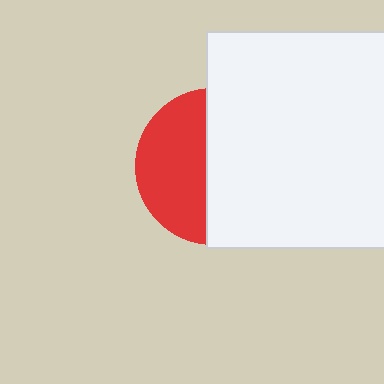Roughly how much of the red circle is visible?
A small part of it is visible (roughly 43%).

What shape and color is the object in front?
The object in front is a white rectangle.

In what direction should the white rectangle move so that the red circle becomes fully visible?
The white rectangle should move right. That is the shortest direction to clear the overlap and leave the red circle fully visible.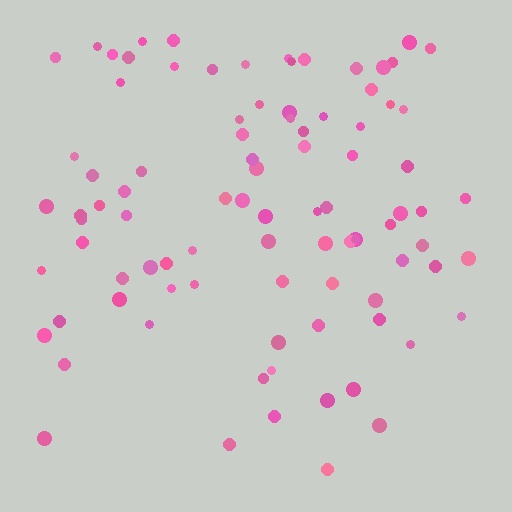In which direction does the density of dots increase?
From bottom to top, with the top side densest.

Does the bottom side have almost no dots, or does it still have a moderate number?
Still a moderate number, just noticeably fewer than the top.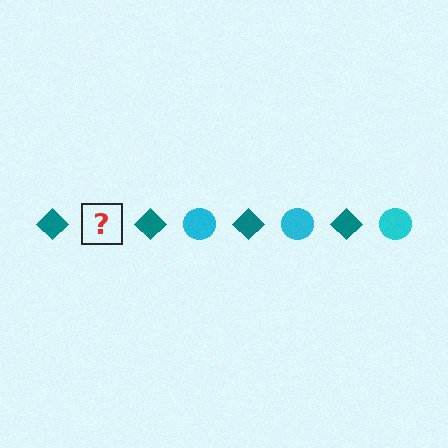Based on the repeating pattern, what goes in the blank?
The blank should be a cyan circle.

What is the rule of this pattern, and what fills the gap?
The rule is that the pattern alternates between teal diamond and cyan circle. The gap should be filled with a cyan circle.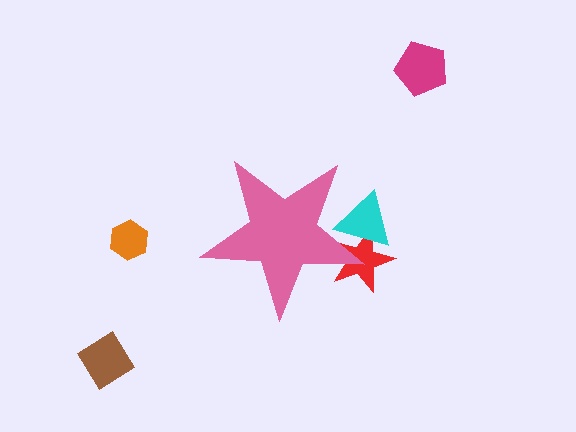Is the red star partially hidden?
Yes, the red star is partially hidden behind the pink star.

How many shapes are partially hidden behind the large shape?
2 shapes are partially hidden.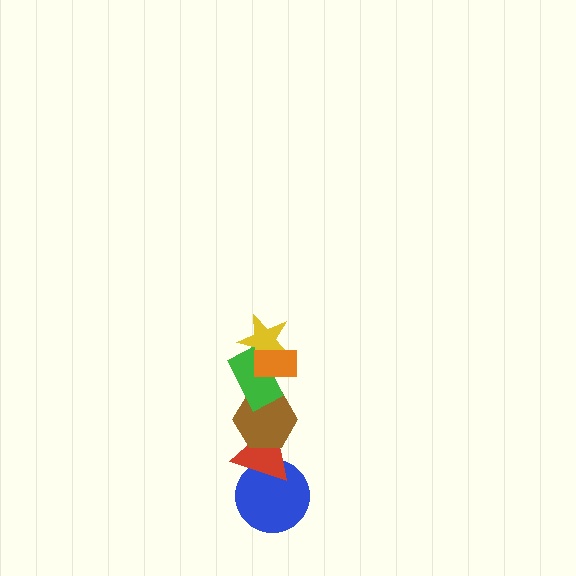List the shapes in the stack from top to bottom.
From top to bottom: the orange rectangle, the yellow star, the green rectangle, the brown hexagon, the red triangle, the blue circle.